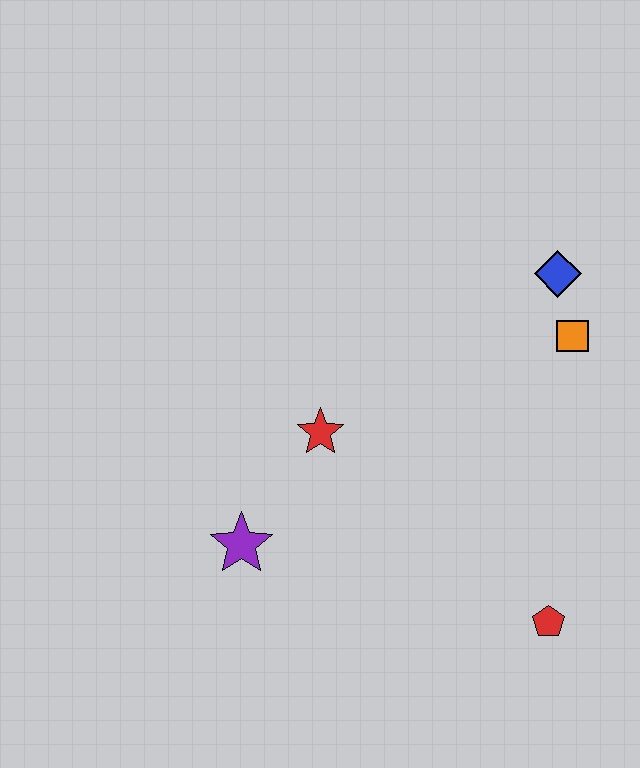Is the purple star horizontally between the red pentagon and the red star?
No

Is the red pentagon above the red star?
No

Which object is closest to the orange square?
The blue diamond is closest to the orange square.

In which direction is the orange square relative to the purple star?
The orange square is to the right of the purple star.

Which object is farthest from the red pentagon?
The blue diamond is farthest from the red pentagon.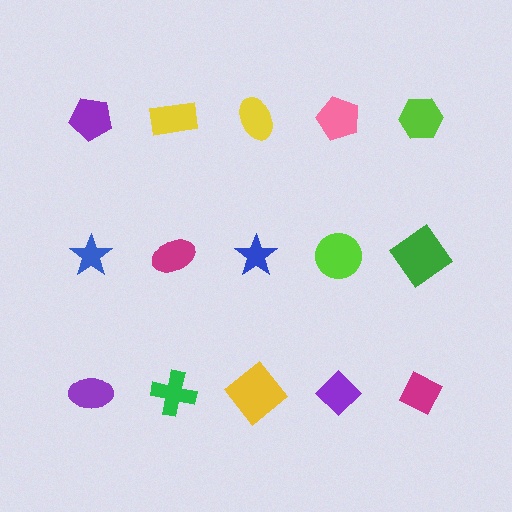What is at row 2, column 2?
A magenta ellipse.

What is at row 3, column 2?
A green cross.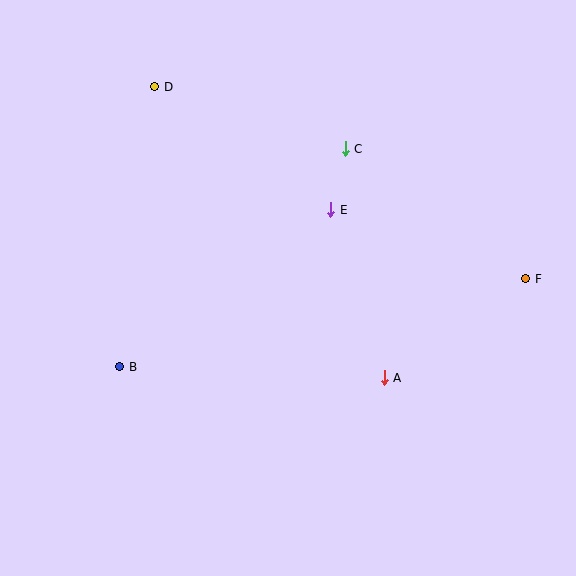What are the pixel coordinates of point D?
Point D is at (155, 87).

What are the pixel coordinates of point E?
Point E is at (331, 210).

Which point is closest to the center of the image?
Point E at (331, 210) is closest to the center.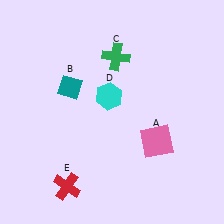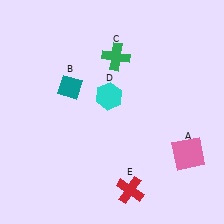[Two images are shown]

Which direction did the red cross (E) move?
The red cross (E) moved right.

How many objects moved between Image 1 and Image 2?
2 objects moved between the two images.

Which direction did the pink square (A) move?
The pink square (A) moved right.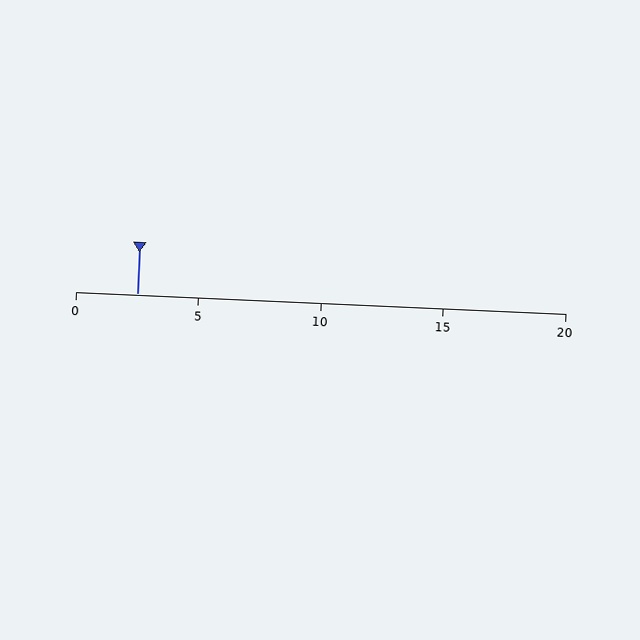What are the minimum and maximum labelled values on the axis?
The axis runs from 0 to 20.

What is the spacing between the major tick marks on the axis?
The major ticks are spaced 5 apart.